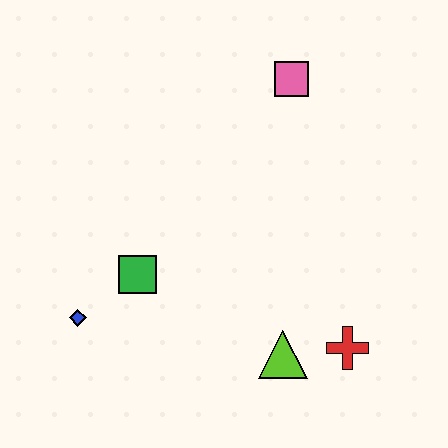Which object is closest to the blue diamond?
The green square is closest to the blue diamond.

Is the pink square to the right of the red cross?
No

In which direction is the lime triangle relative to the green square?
The lime triangle is to the right of the green square.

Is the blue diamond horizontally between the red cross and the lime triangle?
No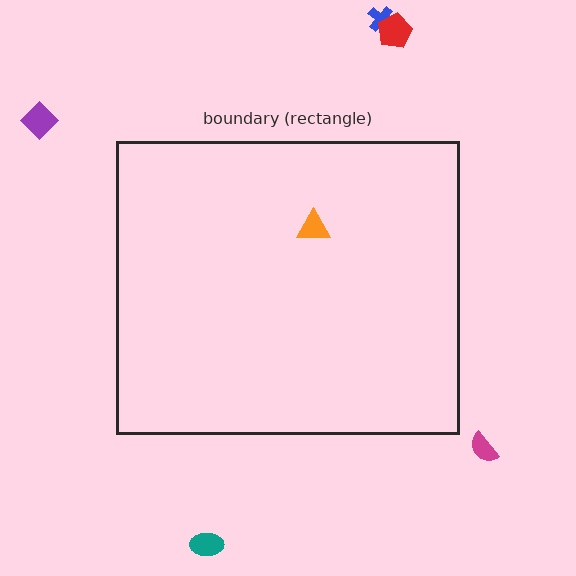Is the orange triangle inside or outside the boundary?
Inside.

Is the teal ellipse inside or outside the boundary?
Outside.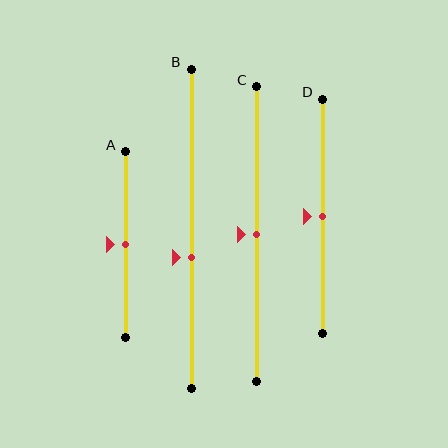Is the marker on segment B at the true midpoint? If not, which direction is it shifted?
No, the marker on segment B is shifted downward by about 9% of the segment length.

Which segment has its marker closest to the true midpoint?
Segment A has its marker closest to the true midpoint.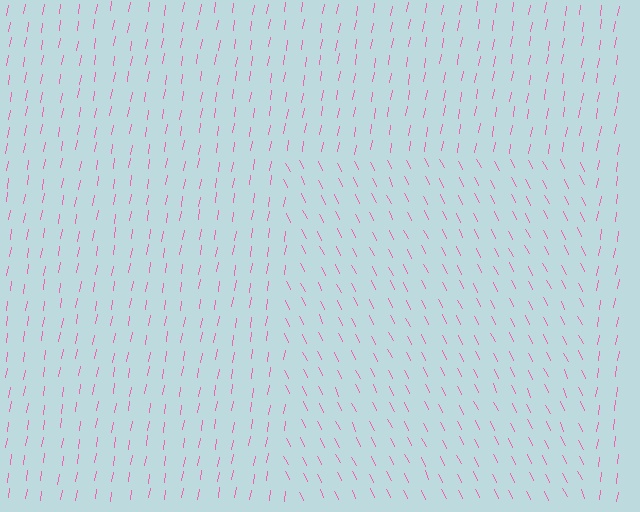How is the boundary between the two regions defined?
The boundary is defined purely by a change in line orientation (approximately 36 degrees difference). All lines are the same color and thickness.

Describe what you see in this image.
The image is filled with small pink line segments. A rectangle region in the image has lines oriented differently from the surrounding lines, creating a visible texture boundary.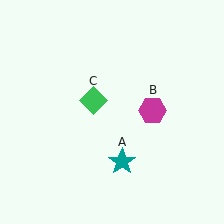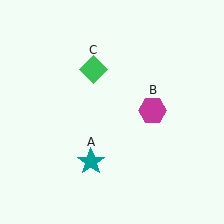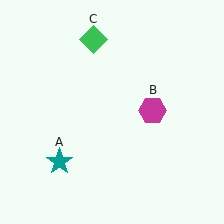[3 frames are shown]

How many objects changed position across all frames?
2 objects changed position: teal star (object A), green diamond (object C).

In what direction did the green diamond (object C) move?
The green diamond (object C) moved up.